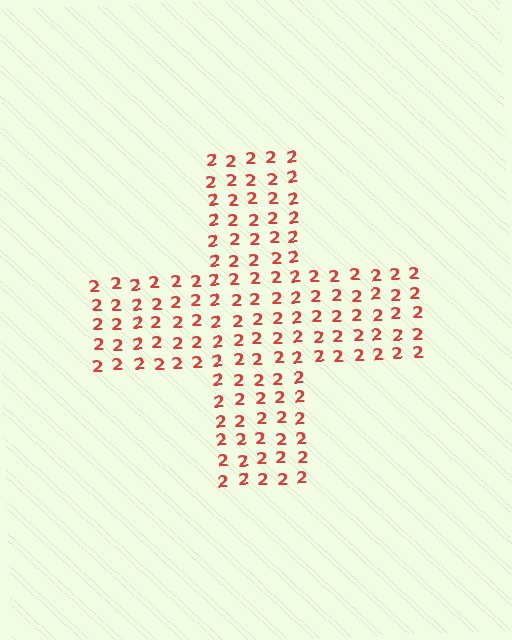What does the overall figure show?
The overall figure shows a cross.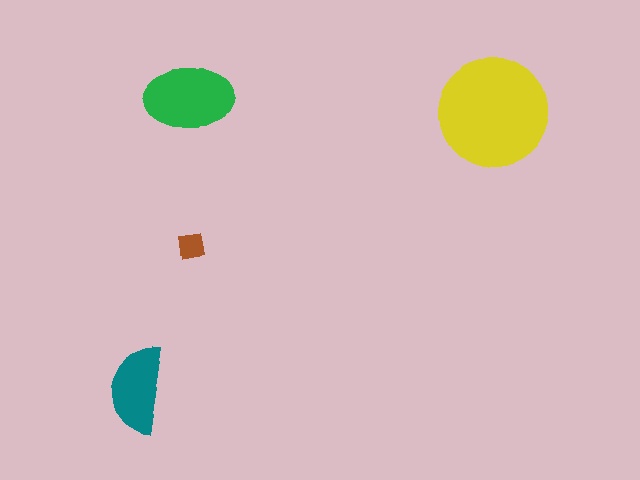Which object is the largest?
The yellow circle.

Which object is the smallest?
The brown square.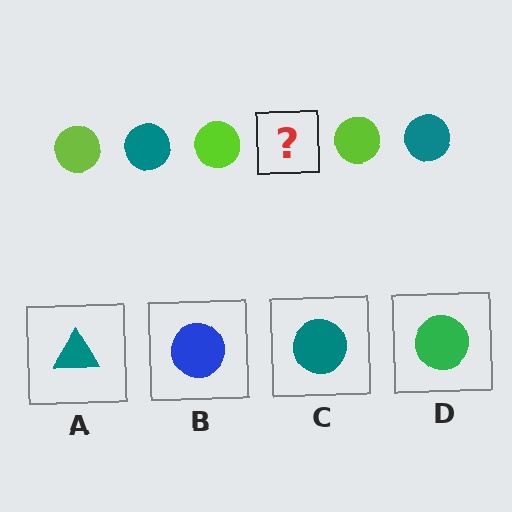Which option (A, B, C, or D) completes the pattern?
C.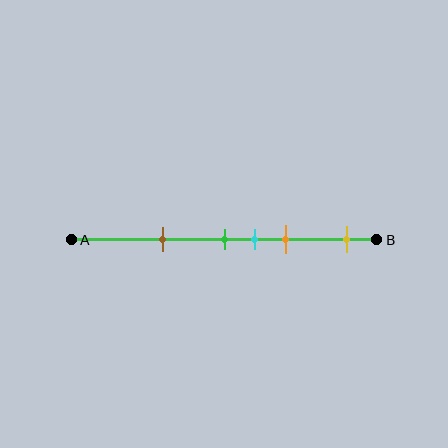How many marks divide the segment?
There are 5 marks dividing the segment.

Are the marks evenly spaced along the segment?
No, the marks are not evenly spaced.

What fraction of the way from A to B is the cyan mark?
The cyan mark is approximately 60% (0.6) of the way from A to B.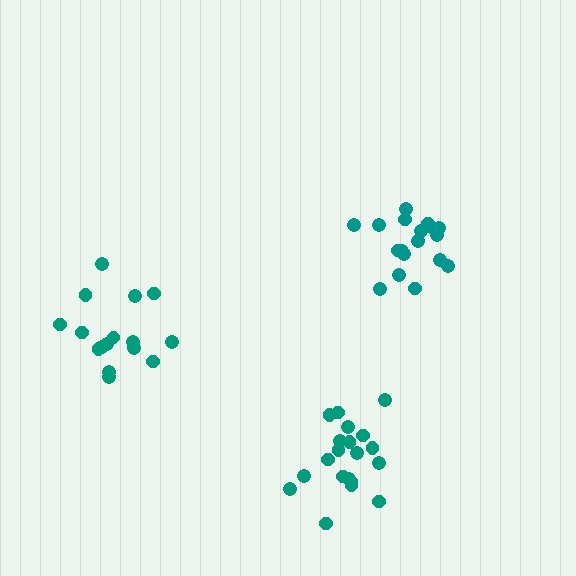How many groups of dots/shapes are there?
There are 3 groups.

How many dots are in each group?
Group 1: 20 dots, Group 2: 18 dots, Group 3: 16 dots (54 total).